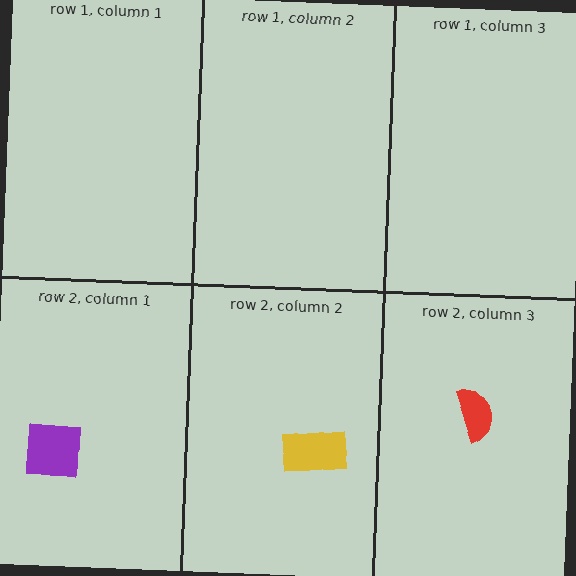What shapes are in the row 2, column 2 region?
The yellow rectangle.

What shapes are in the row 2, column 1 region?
The purple square.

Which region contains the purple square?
The row 2, column 1 region.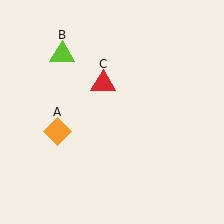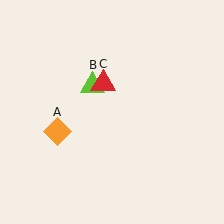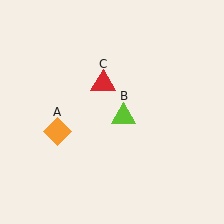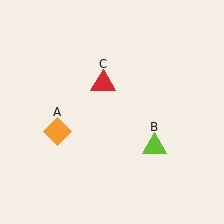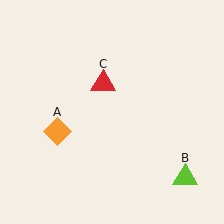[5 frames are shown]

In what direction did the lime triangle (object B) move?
The lime triangle (object B) moved down and to the right.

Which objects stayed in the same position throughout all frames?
Orange diamond (object A) and red triangle (object C) remained stationary.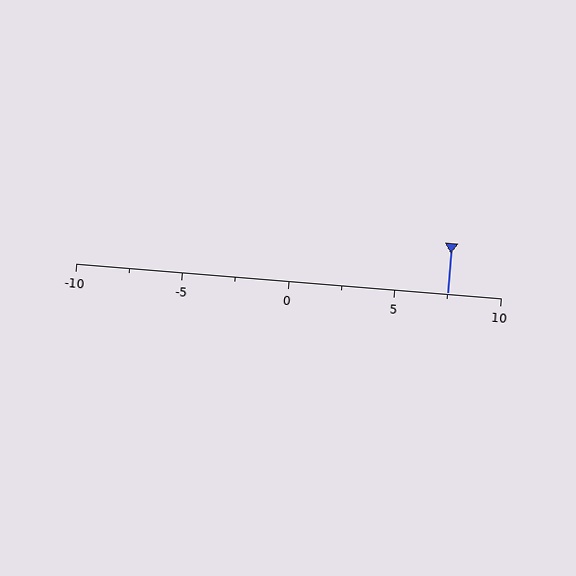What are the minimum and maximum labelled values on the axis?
The axis runs from -10 to 10.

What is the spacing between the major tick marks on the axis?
The major ticks are spaced 5 apart.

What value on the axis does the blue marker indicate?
The marker indicates approximately 7.5.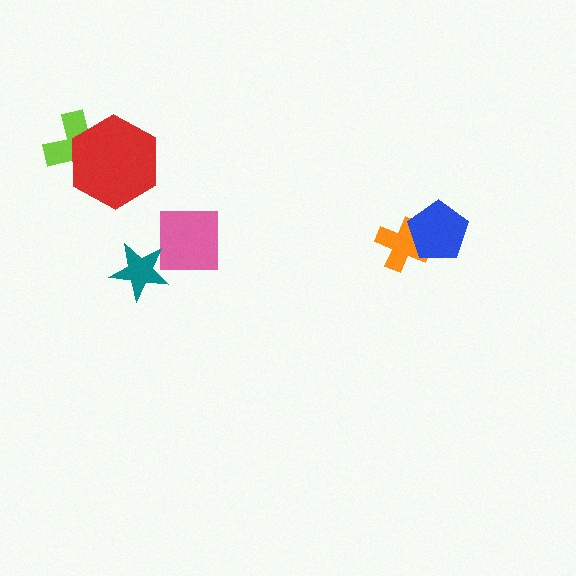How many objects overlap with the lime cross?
1 object overlaps with the lime cross.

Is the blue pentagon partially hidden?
No, no other shape covers it.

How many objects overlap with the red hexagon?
1 object overlaps with the red hexagon.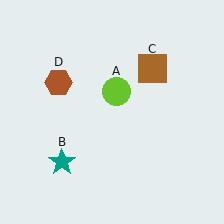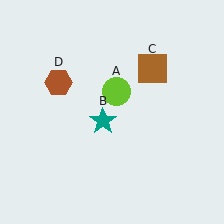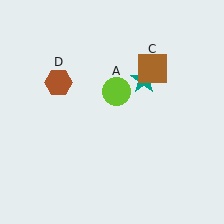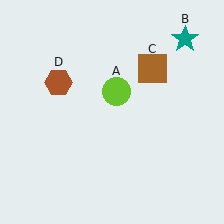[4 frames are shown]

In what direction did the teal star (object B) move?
The teal star (object B) moved up and to the right.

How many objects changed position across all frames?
1 object changed position: teal star (object B).